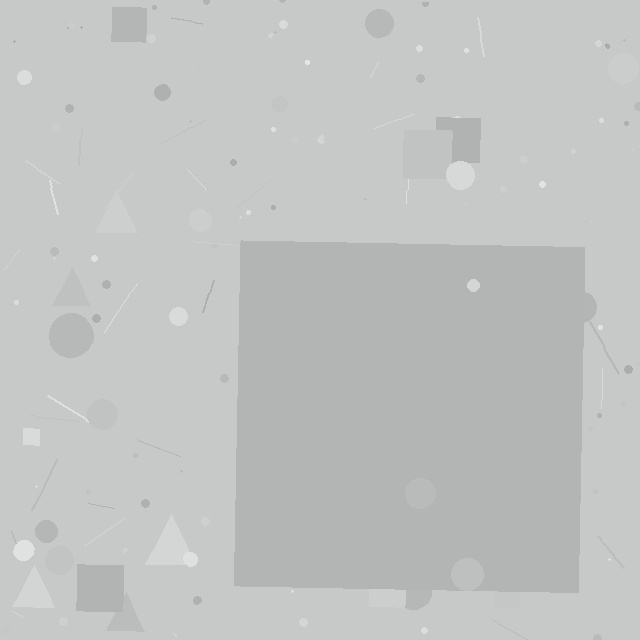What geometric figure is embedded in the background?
A square is embedded in the background.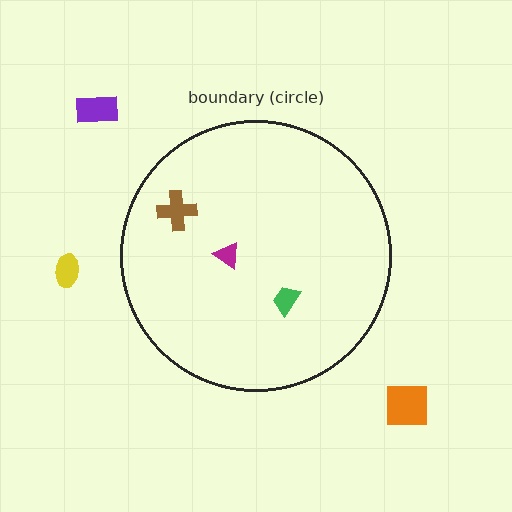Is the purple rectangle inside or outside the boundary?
Outside.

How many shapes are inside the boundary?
3 inside, 3 outside.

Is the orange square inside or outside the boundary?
Outside.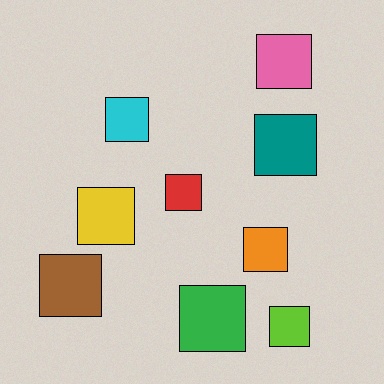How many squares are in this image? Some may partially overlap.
There are 9 squares.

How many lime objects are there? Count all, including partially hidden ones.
There is 1 lime object.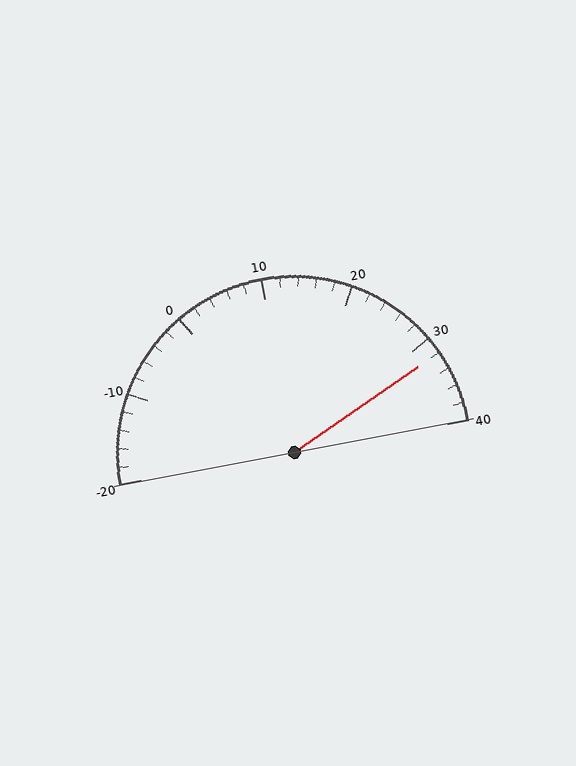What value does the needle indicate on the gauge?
The needle indicates approximately 32.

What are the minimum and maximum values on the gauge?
The gauge ranges from -20 to 40.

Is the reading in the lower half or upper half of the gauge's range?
The reading is in the upper half of the range (-20 to 40).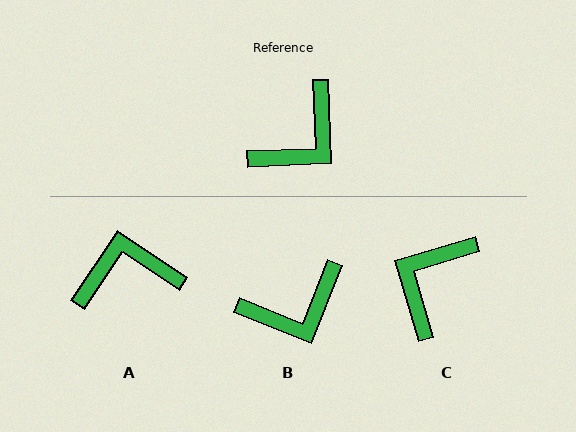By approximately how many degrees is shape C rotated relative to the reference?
Approximately 166 degrees clockwise.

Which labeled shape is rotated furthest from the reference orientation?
C, about 166 degrees away.